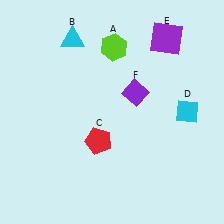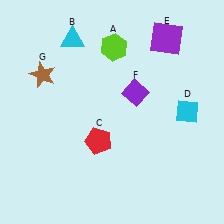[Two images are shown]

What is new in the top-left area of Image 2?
A brown star (G) was added in the top-left area of Image 2.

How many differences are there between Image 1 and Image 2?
There is 1 difference between the two images.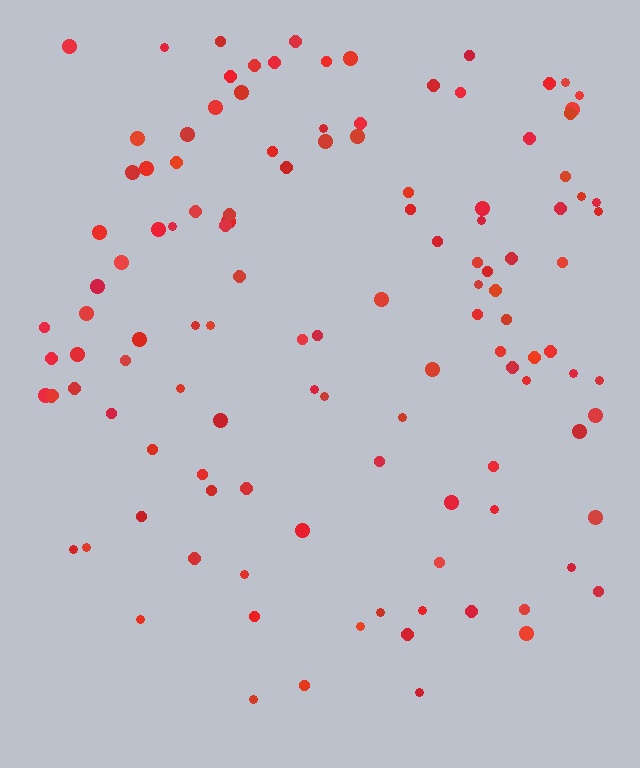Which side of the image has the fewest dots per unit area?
The bottom.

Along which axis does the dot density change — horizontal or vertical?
Vertical.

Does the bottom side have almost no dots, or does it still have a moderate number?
Still a moderate number, just noticeably fewer than the top.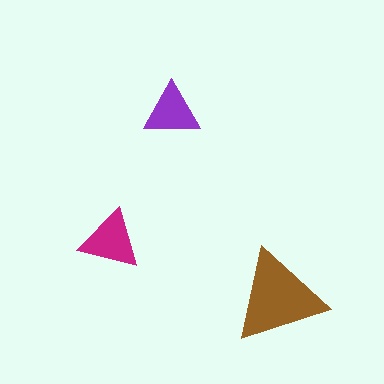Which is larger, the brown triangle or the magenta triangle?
The brown one.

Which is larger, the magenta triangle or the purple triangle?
The magenta one.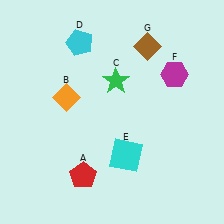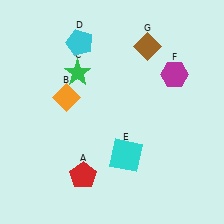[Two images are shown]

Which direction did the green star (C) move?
The green star (C) moved left.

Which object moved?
The green star (C) moved left.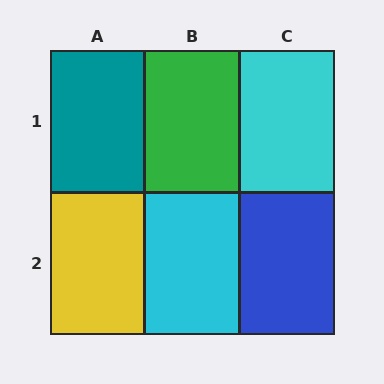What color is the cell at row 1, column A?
Teal.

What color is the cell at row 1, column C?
Cyan.